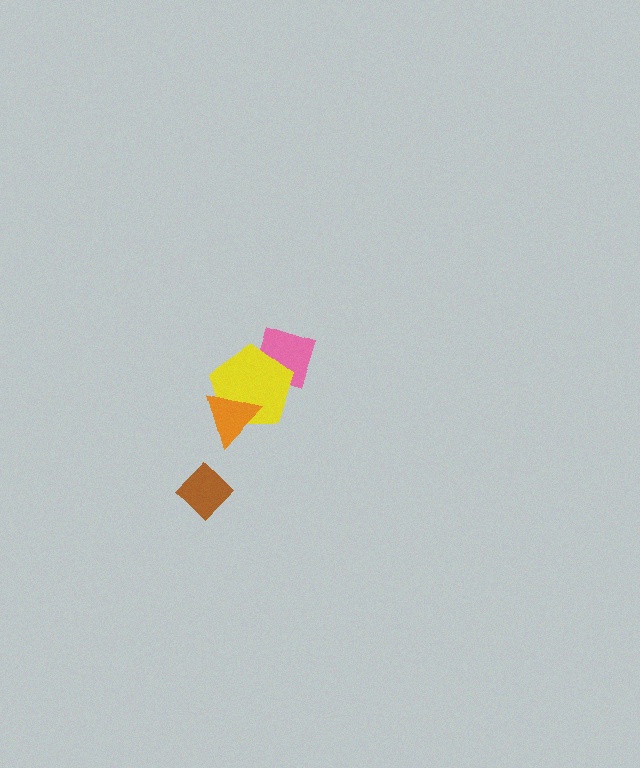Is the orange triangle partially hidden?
No, no other shape covers it.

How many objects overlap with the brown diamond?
0 objects overlap with the brown diamond.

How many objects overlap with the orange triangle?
1 object overlaps with the orange triangle.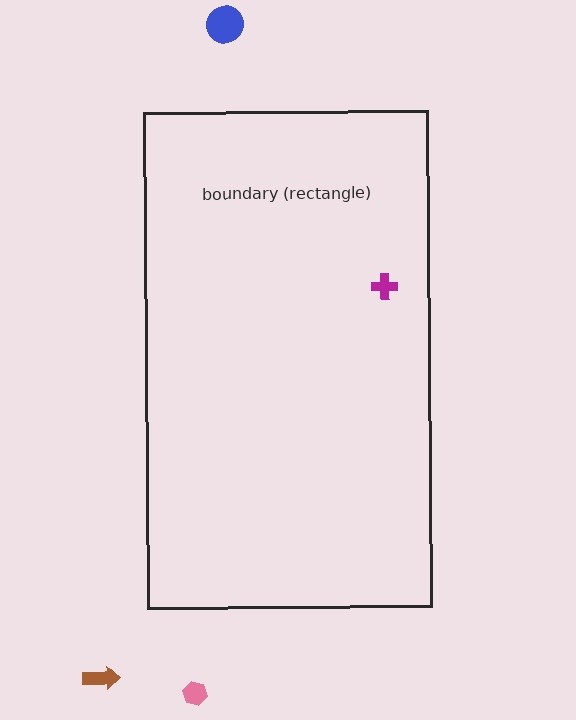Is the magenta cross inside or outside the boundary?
Inside.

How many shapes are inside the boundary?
1 inside, 3 outside.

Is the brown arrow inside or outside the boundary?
Outside.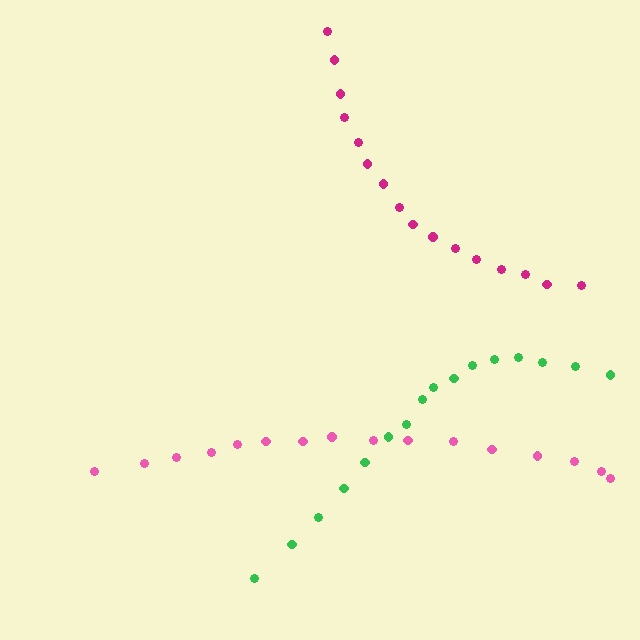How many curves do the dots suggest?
There are 3 distinct paths.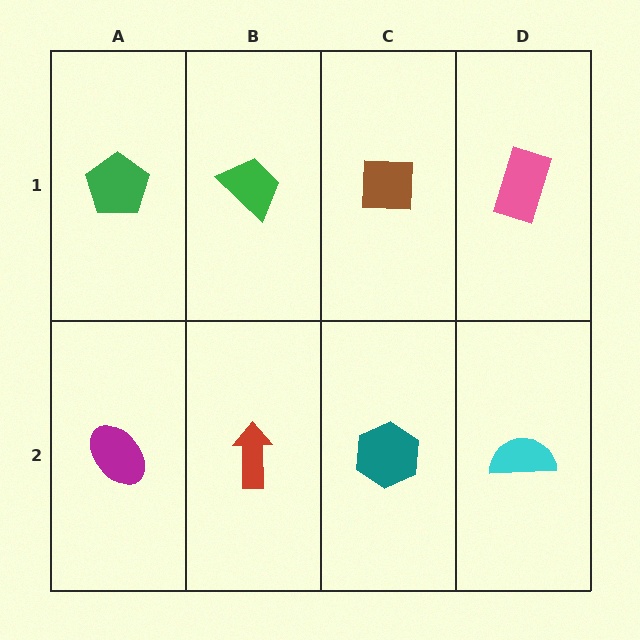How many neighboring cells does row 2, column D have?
2.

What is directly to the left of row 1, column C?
A green trapezoid.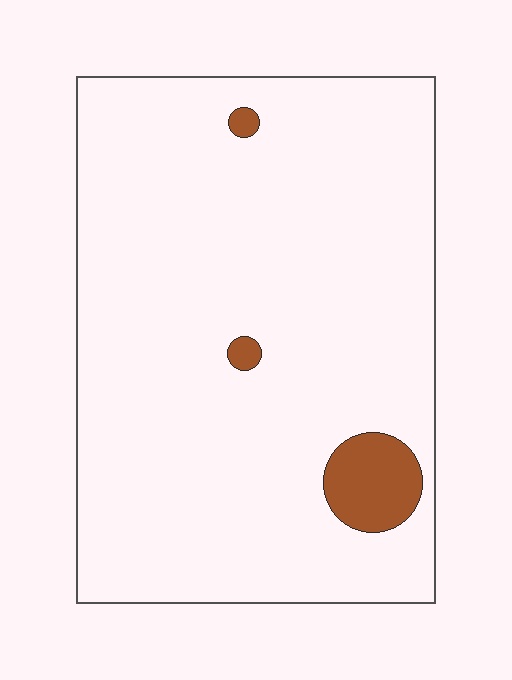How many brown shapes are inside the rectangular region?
3.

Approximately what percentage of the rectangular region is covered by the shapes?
Approximately 5%.